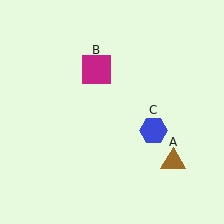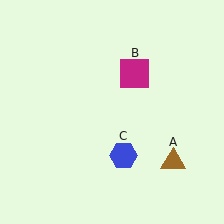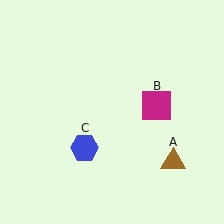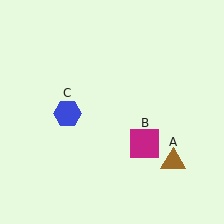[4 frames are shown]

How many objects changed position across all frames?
2 objects changed position: magenta square (object B), blue hexagon (object C).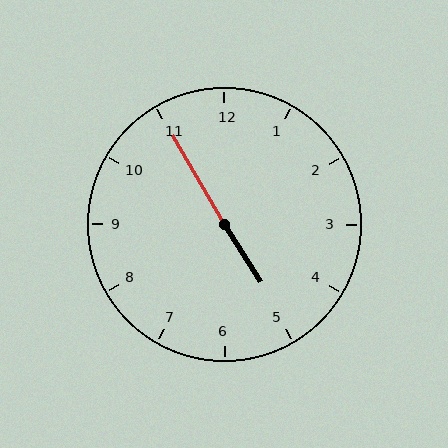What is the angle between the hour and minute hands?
Approximately 178 degrees.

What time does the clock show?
4:55.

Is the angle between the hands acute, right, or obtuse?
It is obtuse.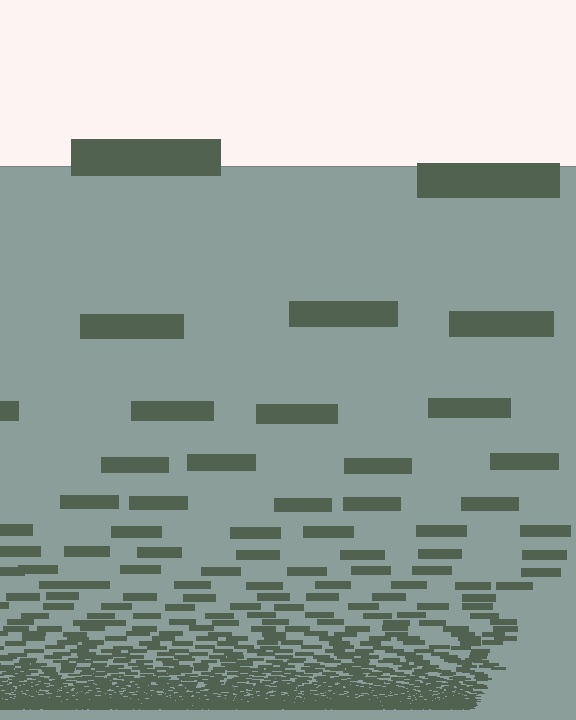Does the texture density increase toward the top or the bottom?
Density increases toward the bottom.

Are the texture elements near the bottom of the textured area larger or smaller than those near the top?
Smaller. The gradient is inverted — elements near the bottom are smaller and denser.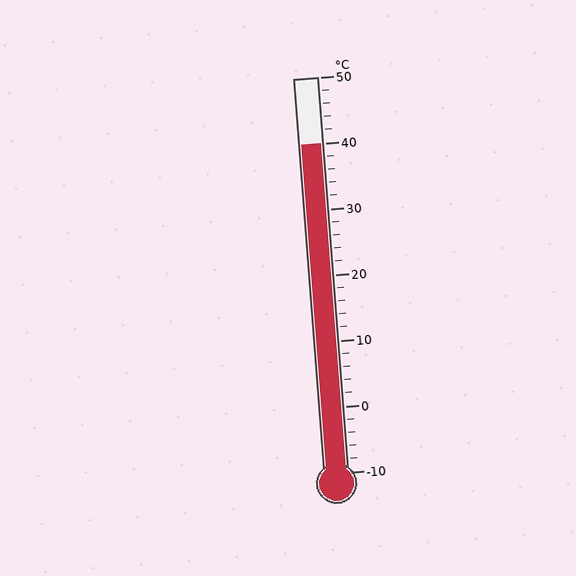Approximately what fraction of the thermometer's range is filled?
The thermometer is filled to approximately 85% of its range.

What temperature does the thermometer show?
The thermometer shows approximately 40°C.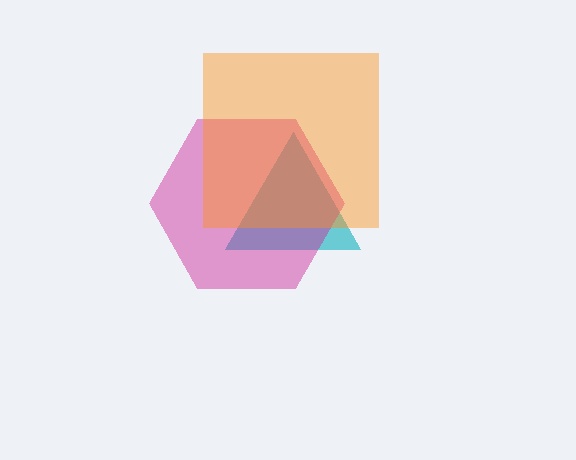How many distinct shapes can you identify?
There are 3 distinct shapes: a cyan triangle, a magenta hexagon, an orange square.